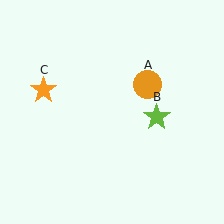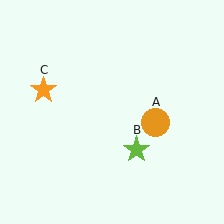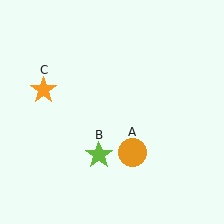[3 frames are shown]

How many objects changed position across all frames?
2 objects changed position: orange circle (object A), lime star (object B).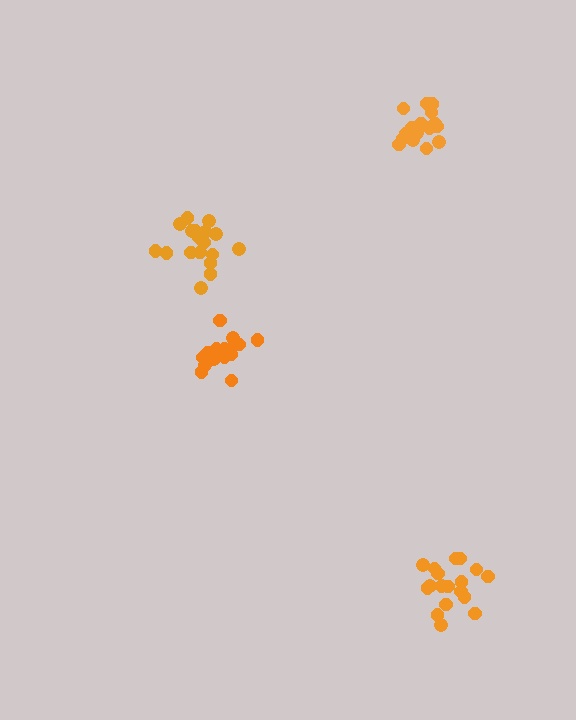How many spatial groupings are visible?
There are 4 spatial groupings.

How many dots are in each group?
Group 1: 18 dots, Group 2: 18 dots, Group 3: 20 dots, Group 4: 19 dots (75 total).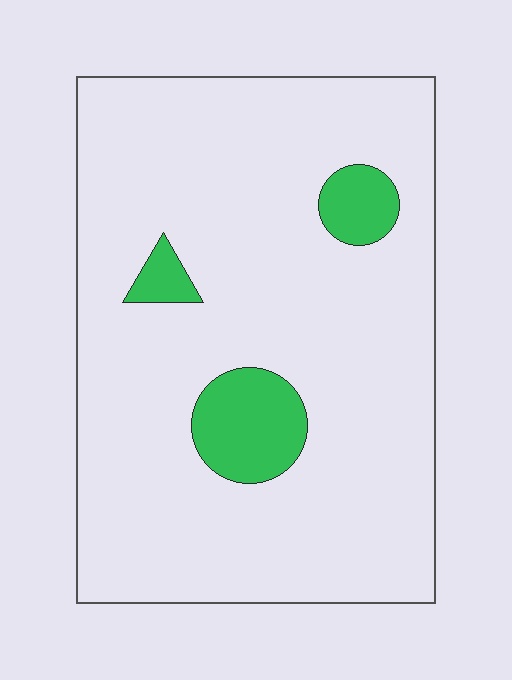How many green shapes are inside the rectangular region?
3.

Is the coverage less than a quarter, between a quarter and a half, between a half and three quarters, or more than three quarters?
Less than a quarter.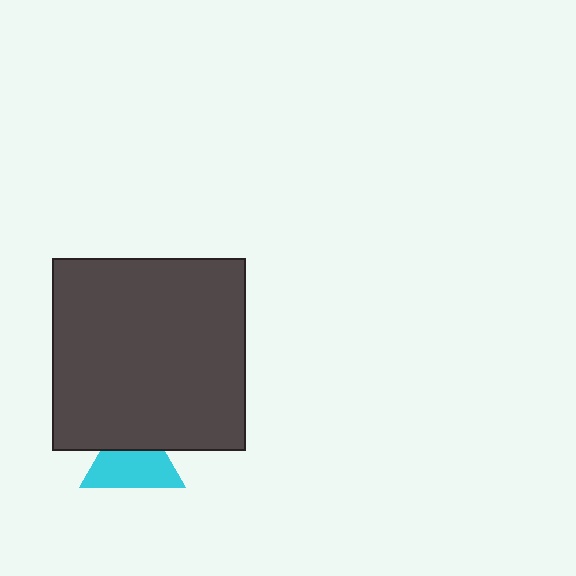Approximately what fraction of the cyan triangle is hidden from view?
Roughly 38% of the cyan triangle is hidden behind the dark gray square.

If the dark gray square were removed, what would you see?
You would see the complete cyan triangle.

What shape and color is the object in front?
The object in front is a dark gray square.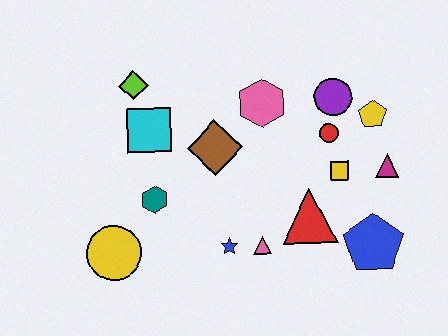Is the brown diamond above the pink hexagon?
No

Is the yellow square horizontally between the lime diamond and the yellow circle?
No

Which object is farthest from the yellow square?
The yellow circle is farthest from the yellow square.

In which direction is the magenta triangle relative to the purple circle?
The magenta triangle is below the purple circle.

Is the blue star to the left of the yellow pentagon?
Yes